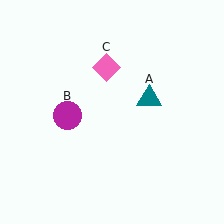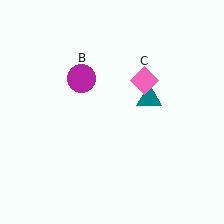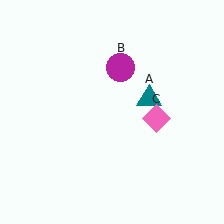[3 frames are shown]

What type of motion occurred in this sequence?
The magenta circle (object B), pink diamond (object C) rotated clockwise around the center of the scene.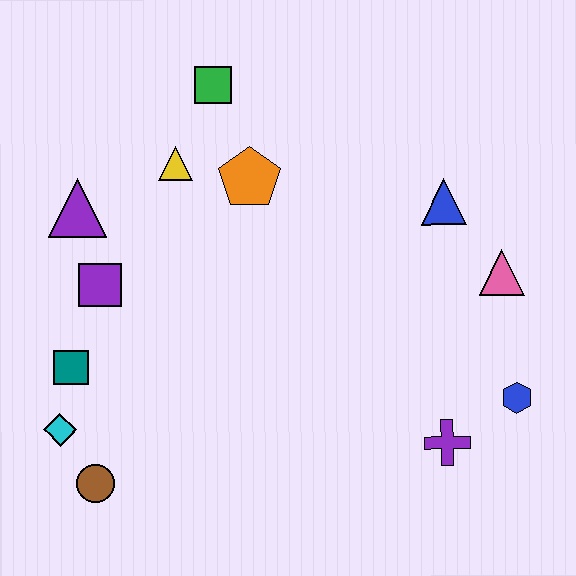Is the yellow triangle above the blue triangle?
Yes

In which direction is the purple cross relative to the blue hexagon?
The purple cross is to the left of the blue hexagon.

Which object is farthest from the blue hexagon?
The purple triangle is farthest from the blue hexagon.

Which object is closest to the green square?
The yellow triangle is closest to the green square.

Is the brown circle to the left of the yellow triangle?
Yes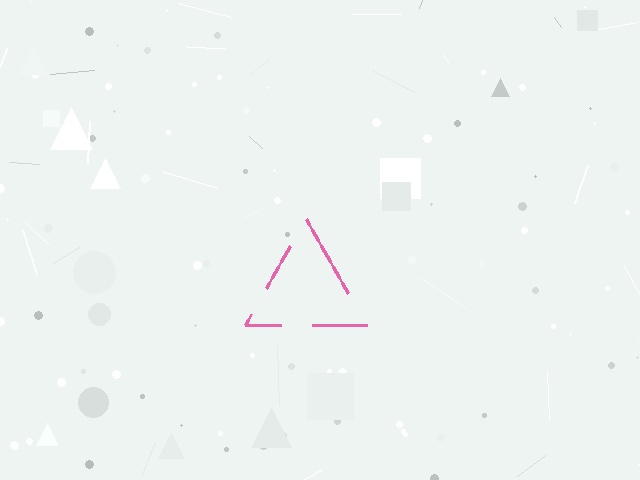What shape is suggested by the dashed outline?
The dashed outline suggests a triangle.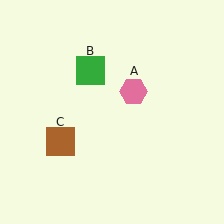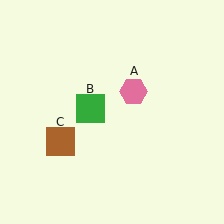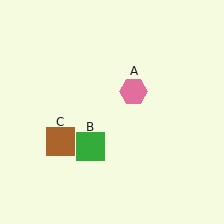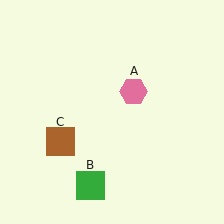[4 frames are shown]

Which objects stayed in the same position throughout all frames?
Pink hexagon (object A) and brown square (object C) remained stationary.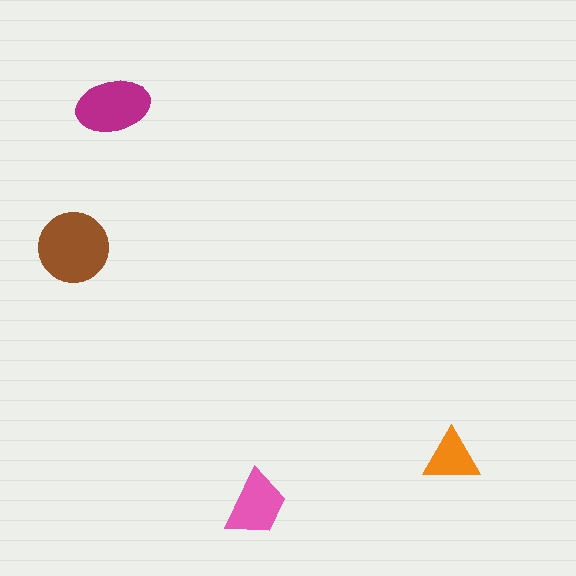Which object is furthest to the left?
The brown circle is leftmost.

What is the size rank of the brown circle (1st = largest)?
1st.